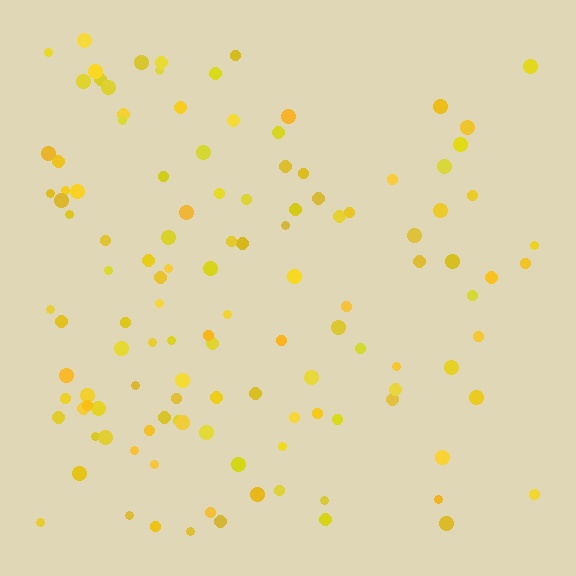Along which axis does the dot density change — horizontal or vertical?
Horizontal.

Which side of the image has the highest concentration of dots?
The left.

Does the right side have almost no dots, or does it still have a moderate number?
Still a moderate number, just noticeably fewer than the left.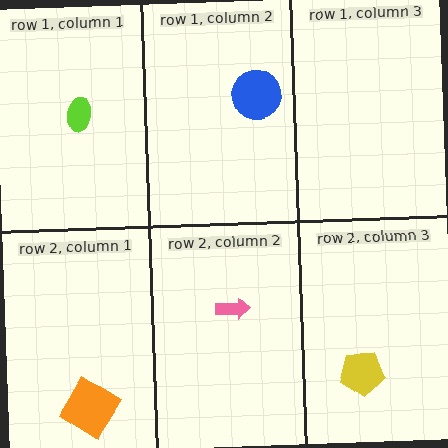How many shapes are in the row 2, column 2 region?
1.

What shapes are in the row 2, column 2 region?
The pink arrow.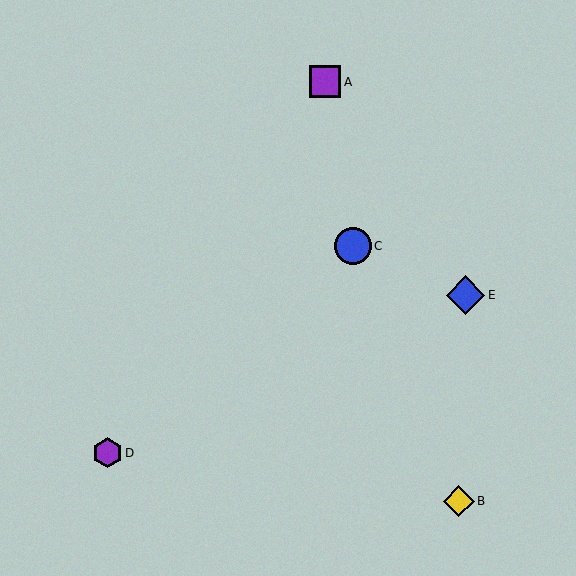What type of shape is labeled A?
Shape A is a purple square.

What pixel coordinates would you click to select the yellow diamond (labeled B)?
Click at (459, 501) to select the yellow diamond B.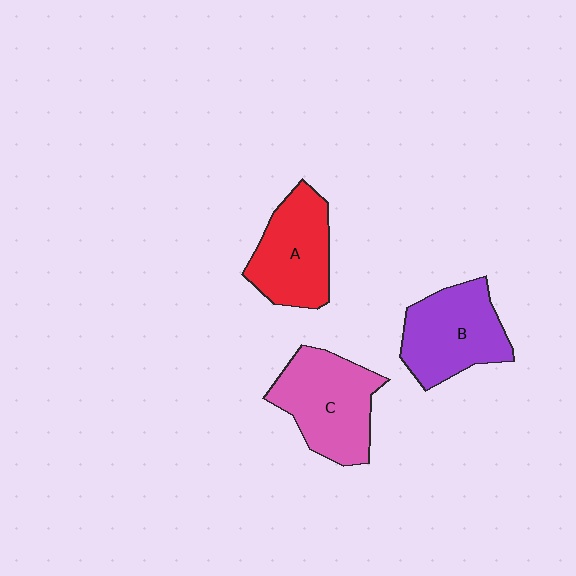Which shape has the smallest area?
Shape A (red).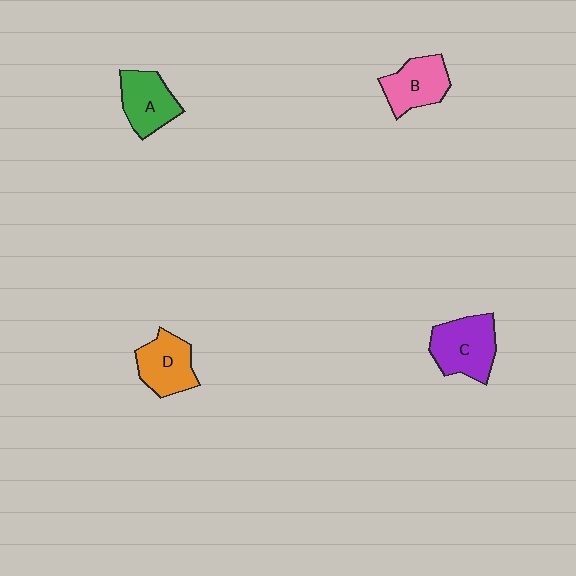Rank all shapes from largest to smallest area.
From largest to smallest: C (purple), D (orange), B (pink), A (green).